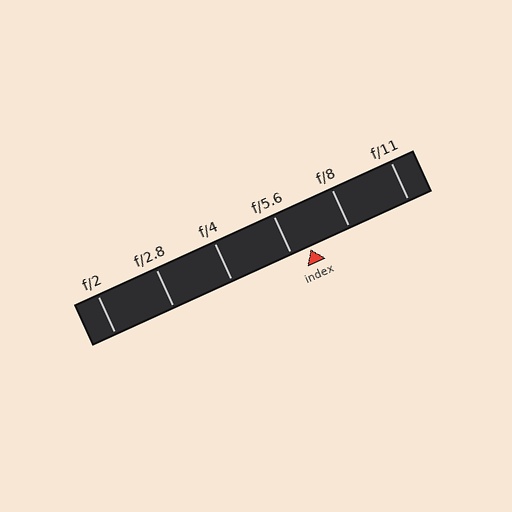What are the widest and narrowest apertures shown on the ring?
The widest aperture shown is f/2 and the narrowest is f/11.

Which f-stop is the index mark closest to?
The index mark is closest to f/5.6.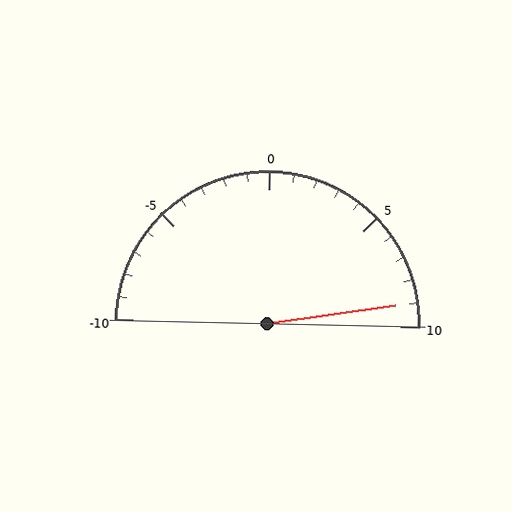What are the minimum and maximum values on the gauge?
The gauge ranges from -10 to 10.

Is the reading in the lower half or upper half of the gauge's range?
The reading is in the upper half of the range (-10 to 10).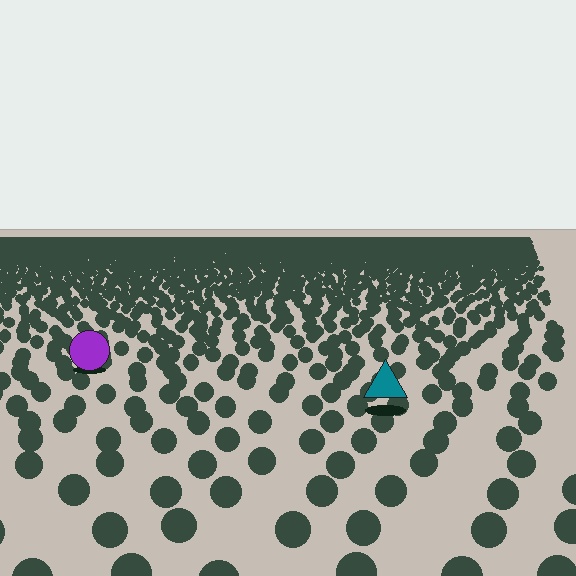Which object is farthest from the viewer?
The purple circle is farthest from the viewer. It appears smaller and the ground texture around it is denser.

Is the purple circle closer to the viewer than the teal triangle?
No. The teal triangle is closer — you can tell from the texture gradient: the ground texture is coarser near it.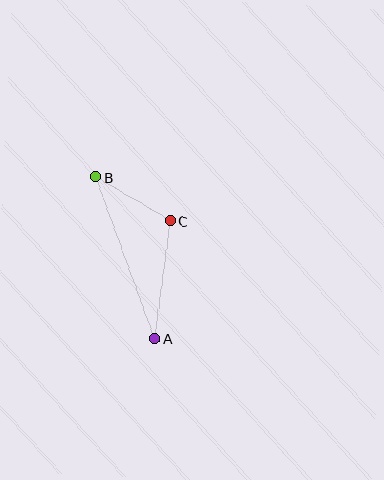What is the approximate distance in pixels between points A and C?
The distance between A and C is approximately 119 pixels.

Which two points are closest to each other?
Points B and C are closest to each other.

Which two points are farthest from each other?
Points A and B are farthest from each other.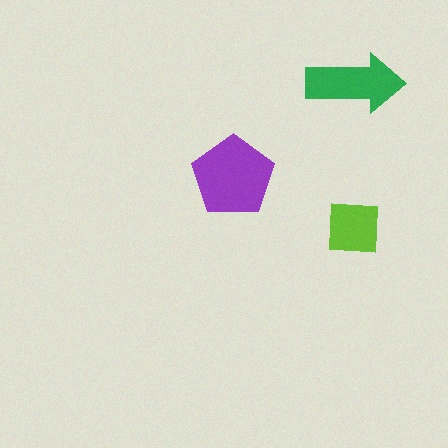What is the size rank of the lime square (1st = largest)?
3rd.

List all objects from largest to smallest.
The purple pentagon, the green arrow, the lime square.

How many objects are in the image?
There are 3 objects in the image.